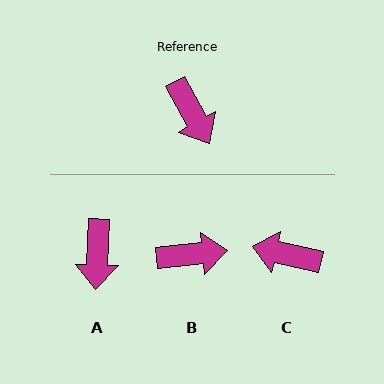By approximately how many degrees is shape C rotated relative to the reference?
Approximately 131 degrees clockwise.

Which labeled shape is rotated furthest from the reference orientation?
C, about 131 degrees away.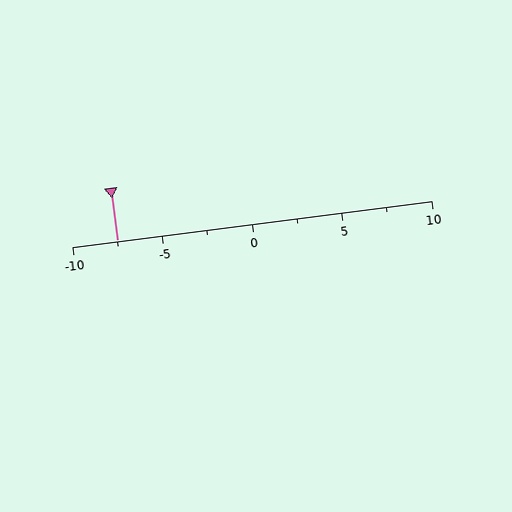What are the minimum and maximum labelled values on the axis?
The axis runs from -10 to 10.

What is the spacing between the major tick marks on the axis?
The major ticks are spaced 5 apart.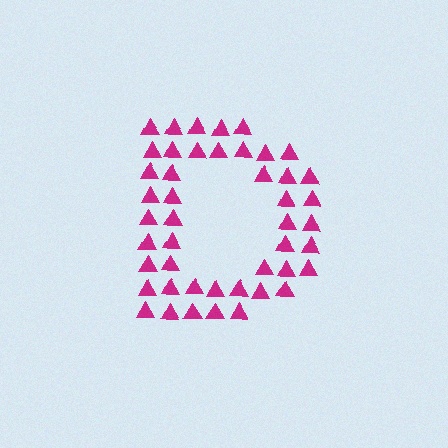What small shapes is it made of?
It is made of small triangles.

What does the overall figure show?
The overall figure shows the letter D.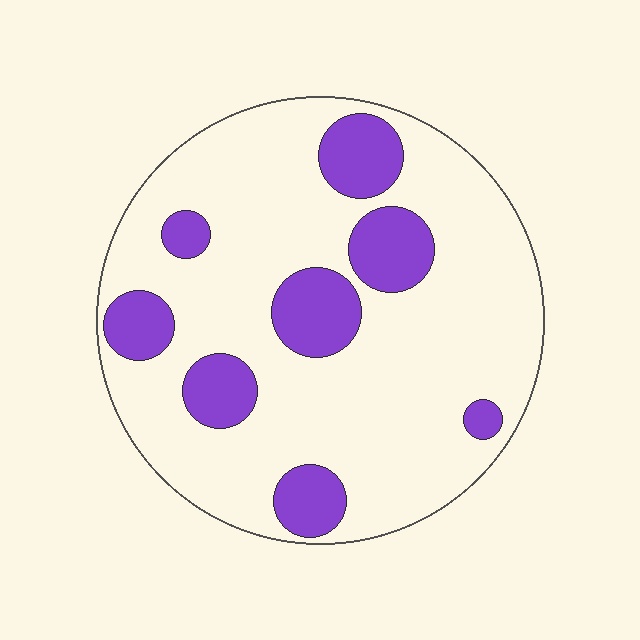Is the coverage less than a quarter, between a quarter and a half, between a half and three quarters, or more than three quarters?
Less than a quarter.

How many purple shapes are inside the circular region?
8.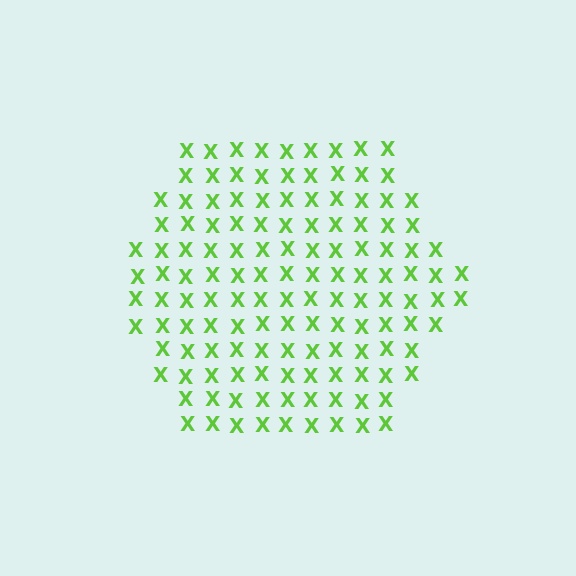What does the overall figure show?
The overall figure shows a hexagon.